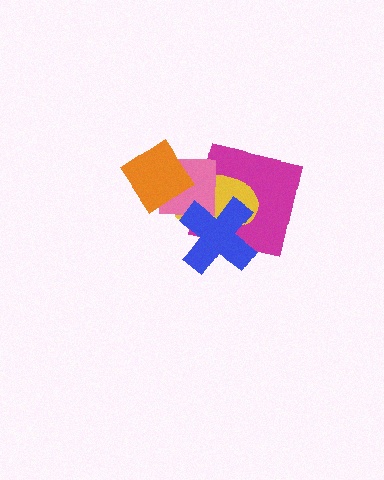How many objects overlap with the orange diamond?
2 objects overlap with the orange diamond.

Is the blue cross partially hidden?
No, no other shape covers it.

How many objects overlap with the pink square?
4 objects overlap with the pink square.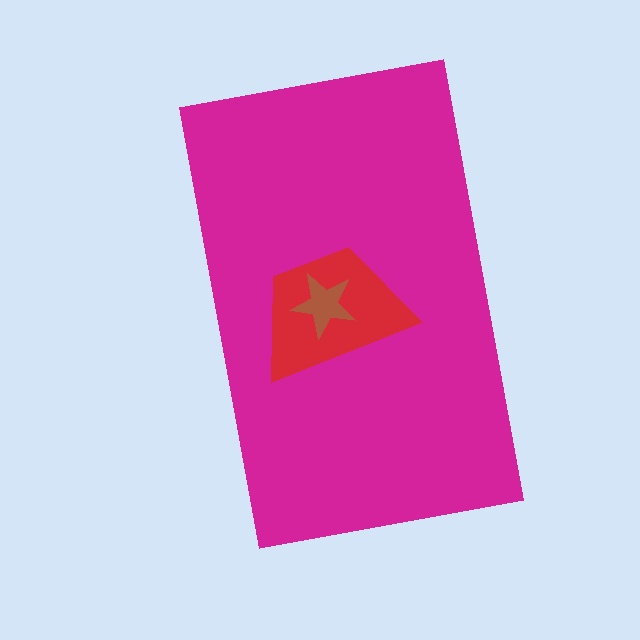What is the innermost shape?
The brown star.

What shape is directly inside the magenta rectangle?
The red trapezoid.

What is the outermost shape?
The magenta rectangle.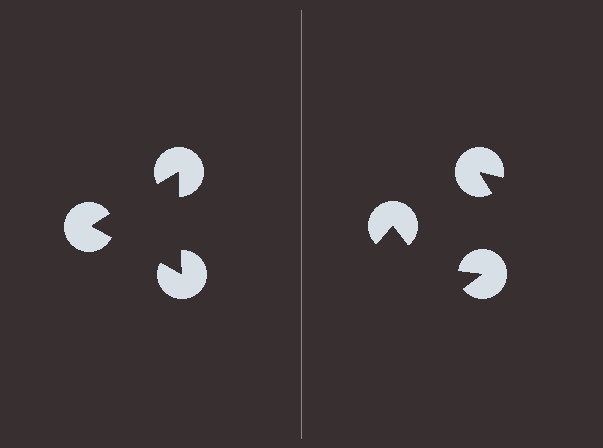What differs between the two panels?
The pac-man discs are positioned identically on both sides; only the wedge orientations differ. On the left they align to a triangle; on the right they are misaligned.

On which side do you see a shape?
An illusory triangle appears on the left side. On the right side the wedge cuts are rotated, so no coherent shape forms.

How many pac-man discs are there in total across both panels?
6 — 3 on each side.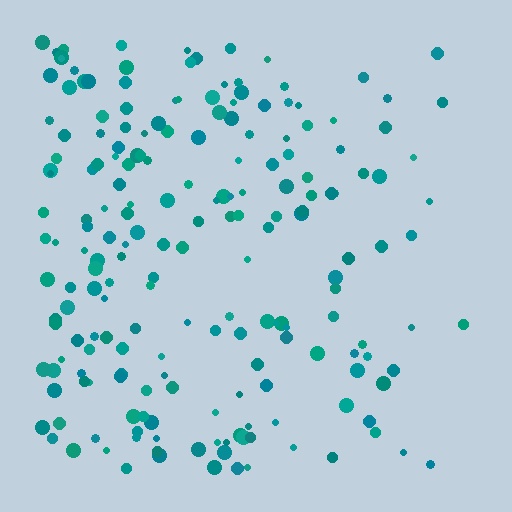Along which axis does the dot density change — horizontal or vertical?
Horizontal.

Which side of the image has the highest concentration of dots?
The left.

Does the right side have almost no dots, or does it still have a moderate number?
Still a moderate number, just noticeably fewer than the left.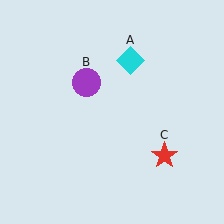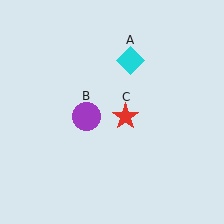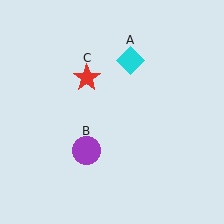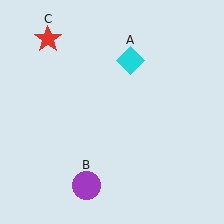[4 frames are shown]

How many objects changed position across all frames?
2 objects changed position: purple circle (object B), red star (object C).